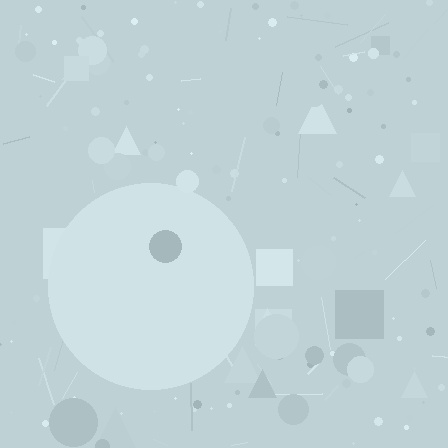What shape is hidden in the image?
A circle is hidden in the image.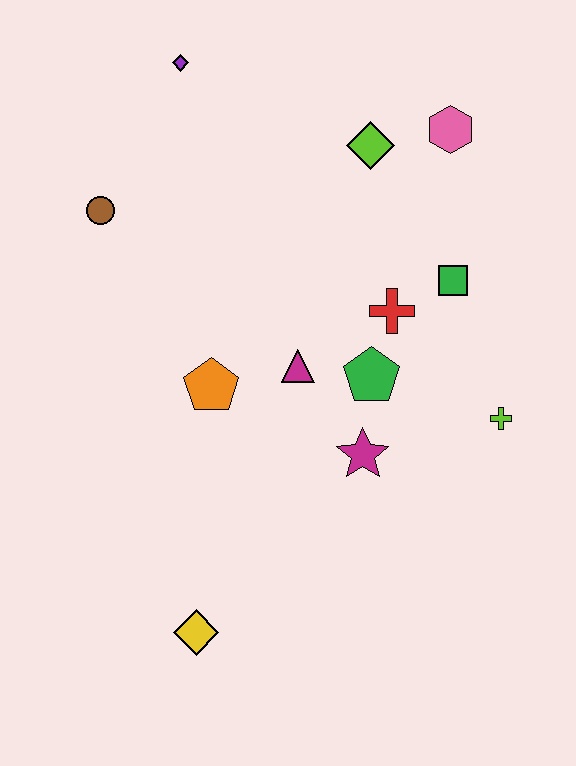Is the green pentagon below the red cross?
Yes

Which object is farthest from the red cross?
The yellow diamond is farthest from the red cross.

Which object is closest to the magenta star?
The green pentagon is closest to the magenta star.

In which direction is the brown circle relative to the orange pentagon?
The brown circle is above the orange pentagon.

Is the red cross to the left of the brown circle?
No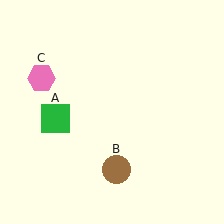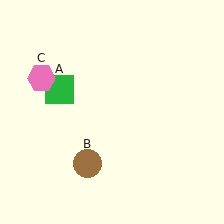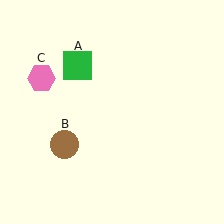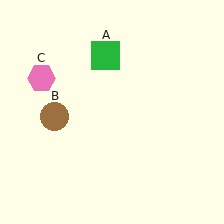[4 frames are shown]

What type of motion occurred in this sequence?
The green square (object A), brown circle (object B) rotated clockwise around the center of the scene.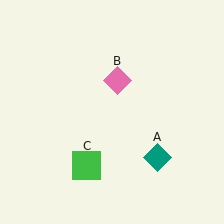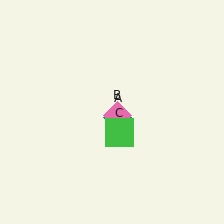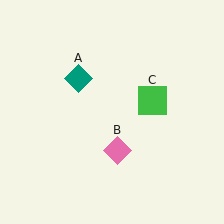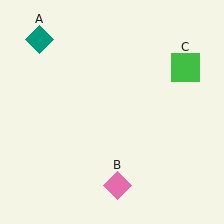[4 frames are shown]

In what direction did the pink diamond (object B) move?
The pink diamond (object B) moved down.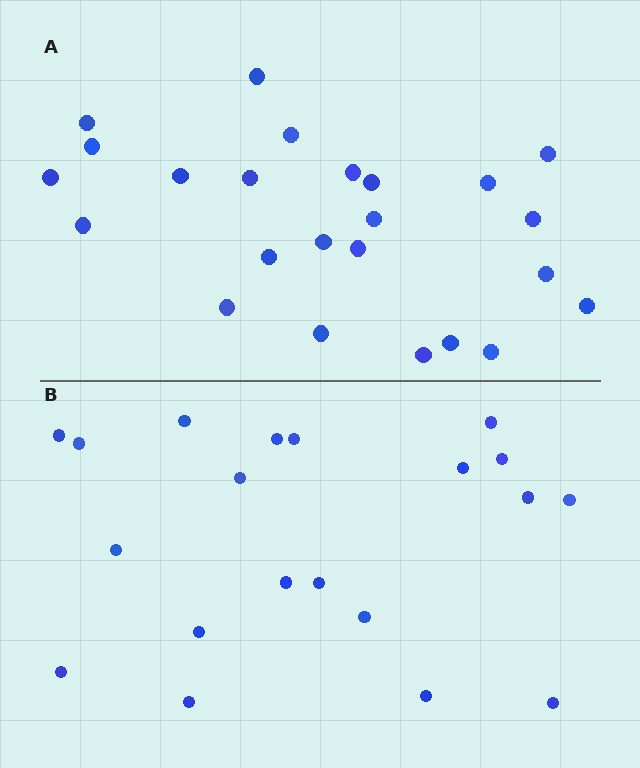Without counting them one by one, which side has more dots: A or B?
Region A (the top region) has more dots.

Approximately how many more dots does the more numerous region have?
Region A has about 4 more dots than region B.